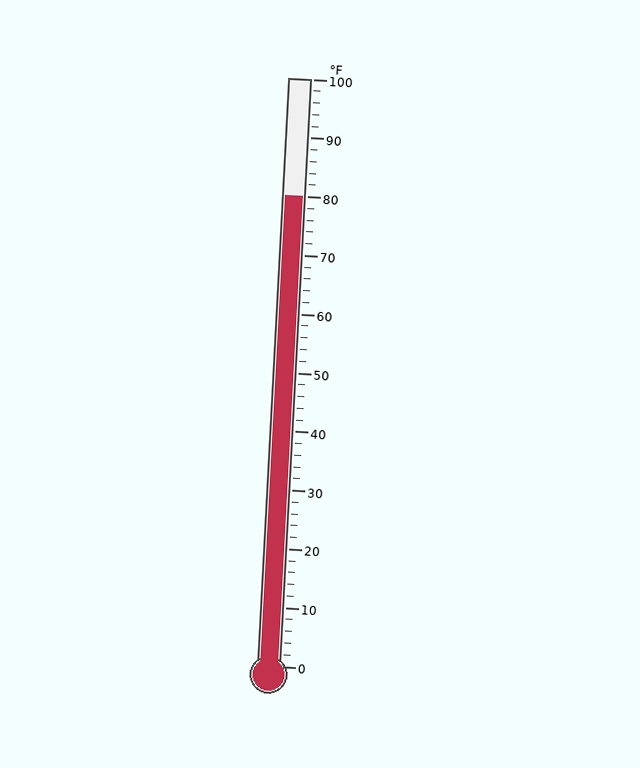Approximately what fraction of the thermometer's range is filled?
The thermometer is filled to approximately 80% of its range.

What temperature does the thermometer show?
The thermometer shows approximately 80°F.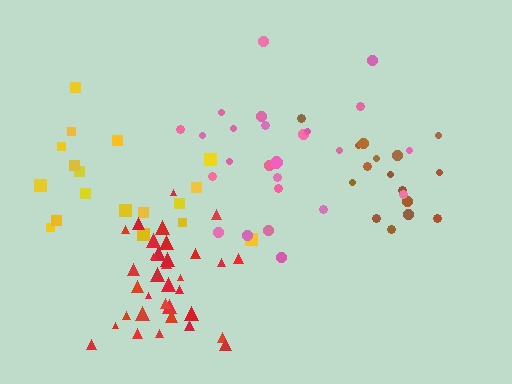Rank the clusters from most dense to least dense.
red, brown, pink, yellow.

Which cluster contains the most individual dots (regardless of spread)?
Red (35).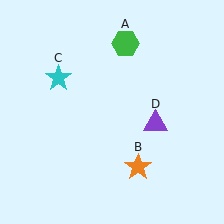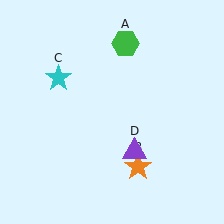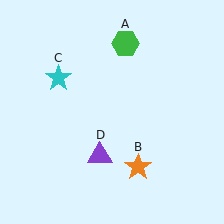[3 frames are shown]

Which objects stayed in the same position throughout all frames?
Green hexagon (object A) and orange star (object B) and cyan star (object C) remained stationary.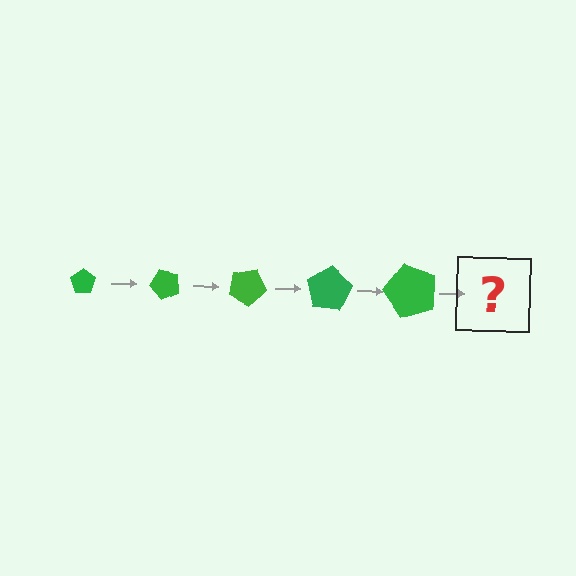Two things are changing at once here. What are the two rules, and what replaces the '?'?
The two rules are that the pentagon grows larger each step and it rotates 50 degrees each step. The '?' should be a pentagon, larger than the previous one and rotated 250 degrees from the start.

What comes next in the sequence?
The next element should be a pentagon, larger than the previous one and rotated 250 degrees from the start.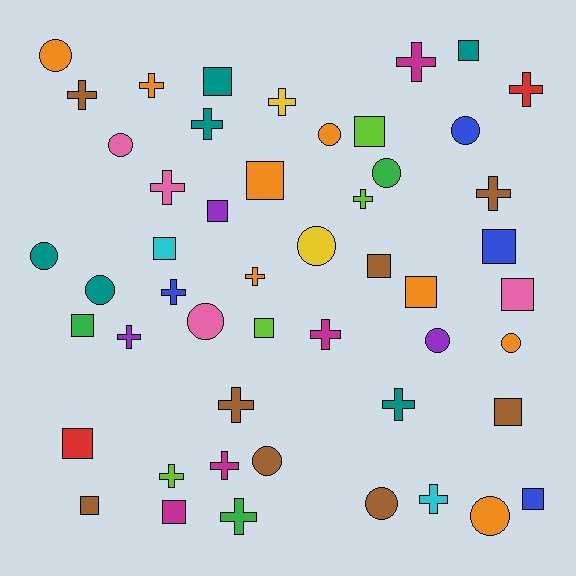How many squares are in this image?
There are 17 squares.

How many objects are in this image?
There are 50 objects.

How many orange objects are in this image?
There are 8 orange objects.